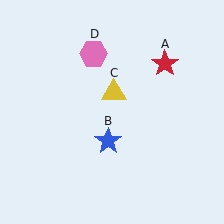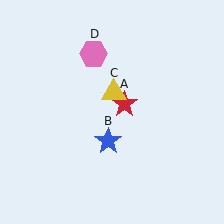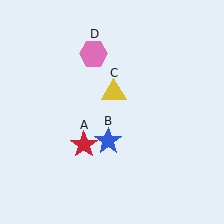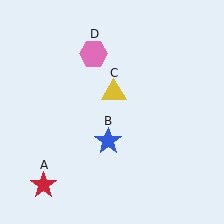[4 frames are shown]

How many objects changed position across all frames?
1 object changed position: red star (object A).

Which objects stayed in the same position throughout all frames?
Blue star (object B) and yellow triangle (object C) and pink hexagon (object D) remained stationary.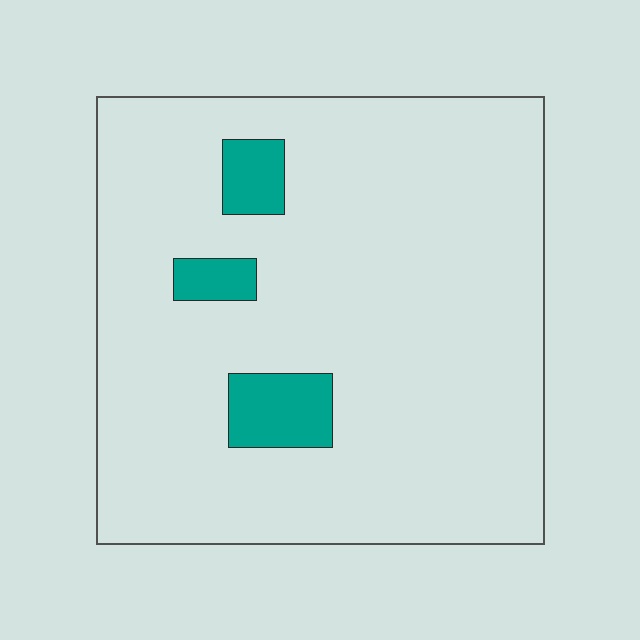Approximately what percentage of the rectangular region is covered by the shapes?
Approximately 10%.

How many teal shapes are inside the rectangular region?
3.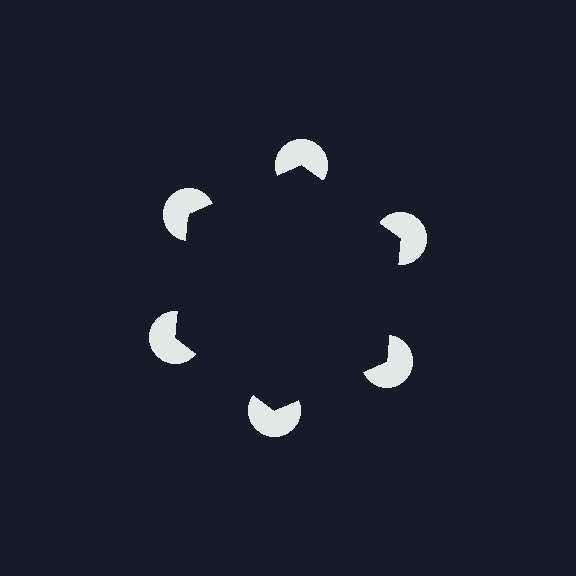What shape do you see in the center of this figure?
An illusory hexagon — its edges are inferred from the aligned wedge cuts in the pac-man discs, not physically drawn.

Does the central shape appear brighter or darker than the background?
It typically appears slightly darker than the background, even though no actual brightness change is drawn.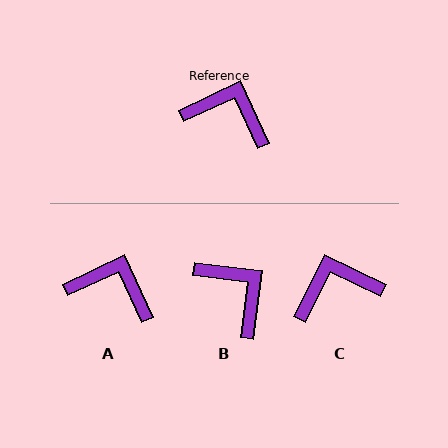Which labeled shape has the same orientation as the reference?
A.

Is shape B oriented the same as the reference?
No, it is off by about 32 degrees.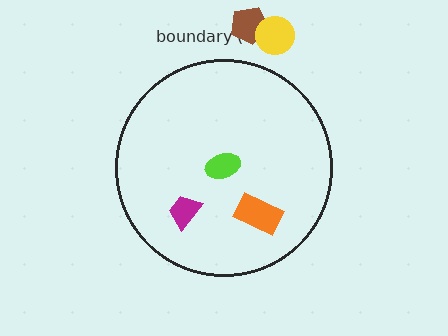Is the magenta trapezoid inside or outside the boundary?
Inside.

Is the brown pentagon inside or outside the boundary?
Outside.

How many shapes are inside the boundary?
3 inside, 2 outside.